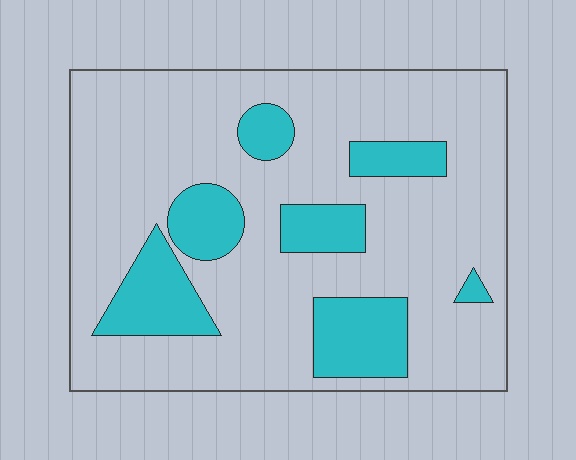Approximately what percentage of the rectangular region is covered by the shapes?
Approximately 20%.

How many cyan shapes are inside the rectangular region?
7.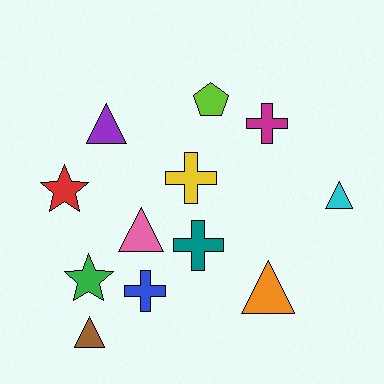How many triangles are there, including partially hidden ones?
There are 5 triangles.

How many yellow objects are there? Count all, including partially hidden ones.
There is 1 yellow object.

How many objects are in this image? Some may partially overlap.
There are 12 objects.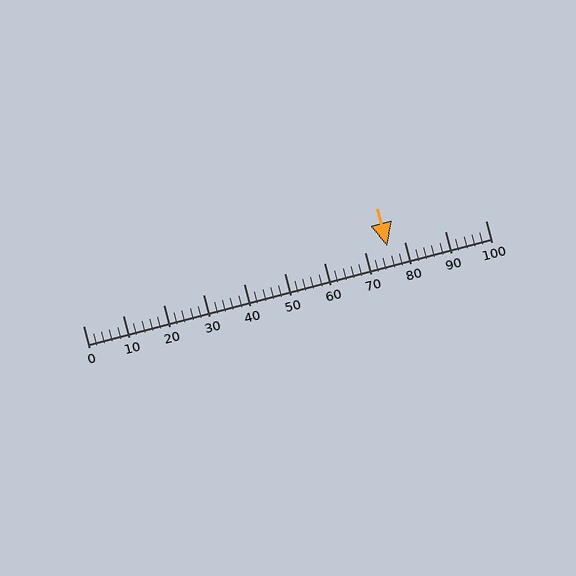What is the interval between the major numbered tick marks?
The major tick marks are spaced 10 units apart.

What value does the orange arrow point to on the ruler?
The orange arrow points to approximately 76.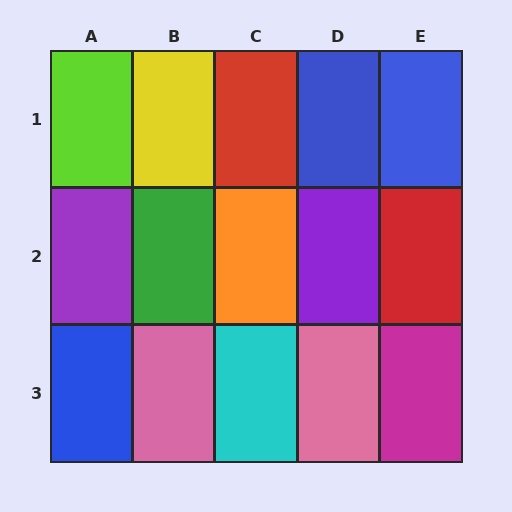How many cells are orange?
1 cell is orange.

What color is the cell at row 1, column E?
Blue.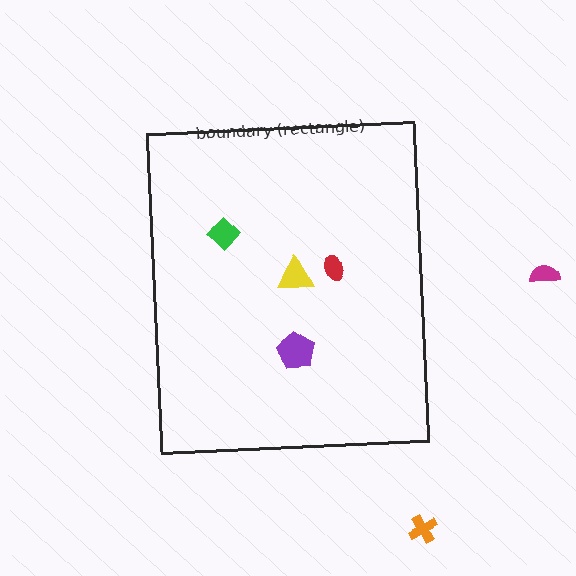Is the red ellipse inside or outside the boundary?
Inside.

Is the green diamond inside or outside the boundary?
Inside.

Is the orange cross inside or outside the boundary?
Outside.